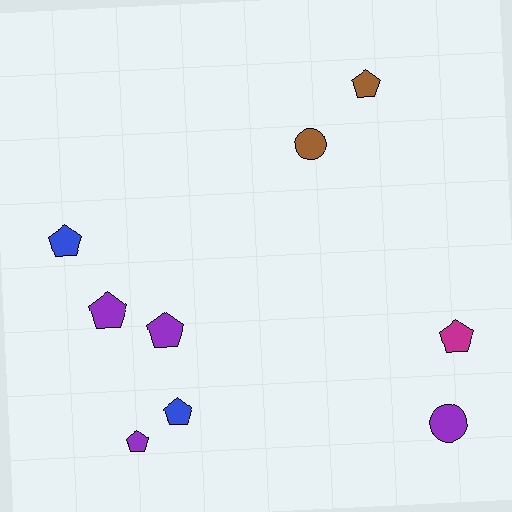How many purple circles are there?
There is 1 purple circle.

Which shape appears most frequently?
Pentagon, with 7 objects.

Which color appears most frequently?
Purple, with 4 objects.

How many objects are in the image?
There are 9 objects.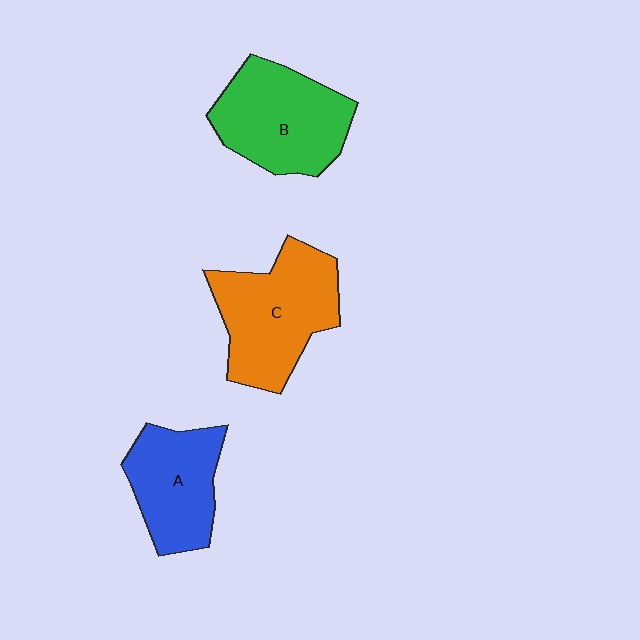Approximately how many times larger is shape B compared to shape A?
Approximately 1.2 times.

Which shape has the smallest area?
Shape A (blue).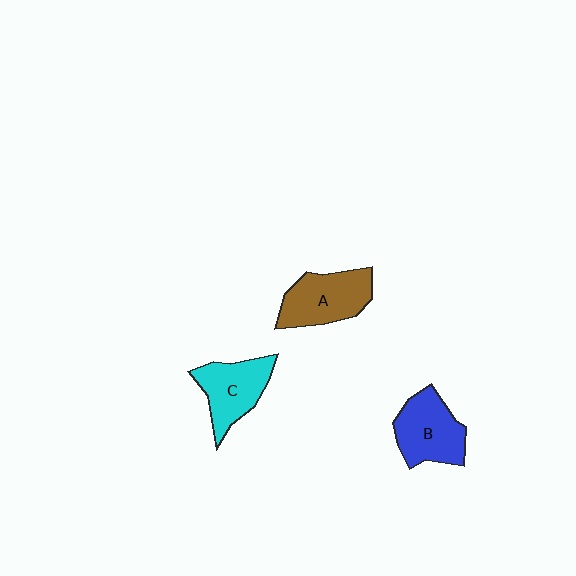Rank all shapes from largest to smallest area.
From largest to smallest: A (brown), B (blue), C (cyan).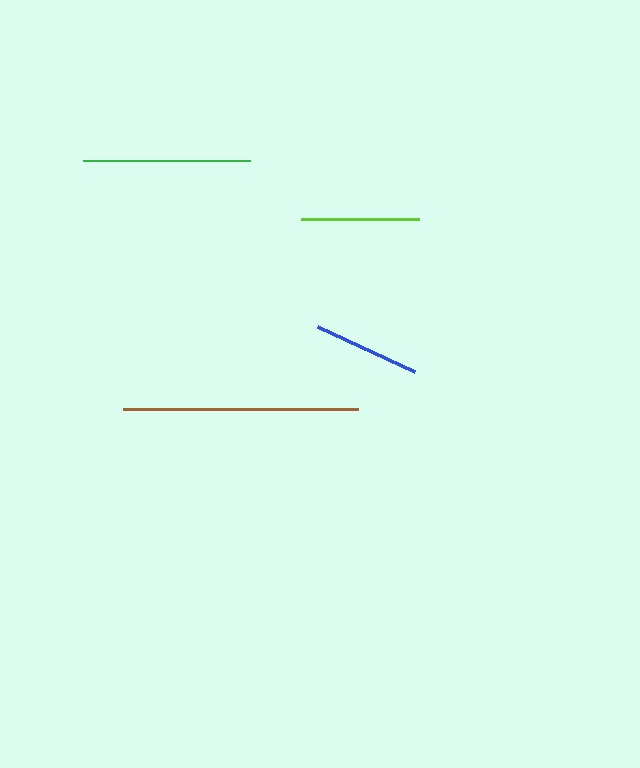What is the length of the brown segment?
The brown segment is approximately 235 pixels long.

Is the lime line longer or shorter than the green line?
The green line is longer than the lime line.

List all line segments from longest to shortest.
From longest to shortest: brown, green, lime, blue.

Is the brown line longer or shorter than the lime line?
The brown line is longer than the lime line.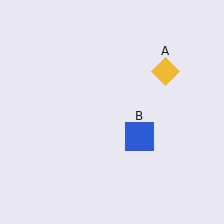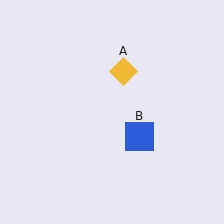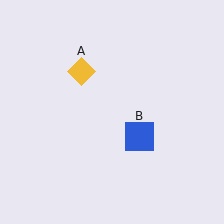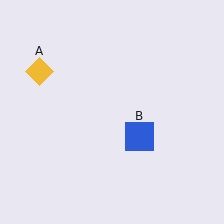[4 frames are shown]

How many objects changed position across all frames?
1 object changed position: yellow diamond (object A).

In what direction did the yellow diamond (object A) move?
The yellow diamond (object A) moved left.